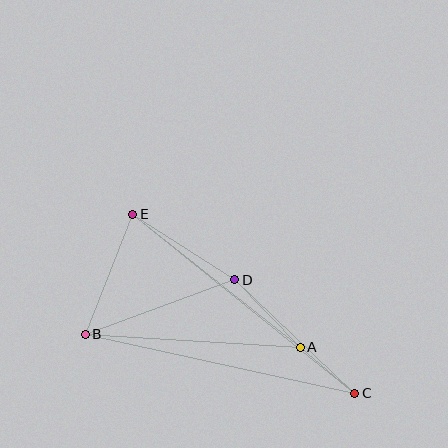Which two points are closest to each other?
Points A and C are closest to each other.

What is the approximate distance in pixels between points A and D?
The distance between A and D is approximately 94 pixels.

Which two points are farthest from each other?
Points C and E are farthest from each other.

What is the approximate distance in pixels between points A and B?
The distance between A and B is approximately 216 pixels.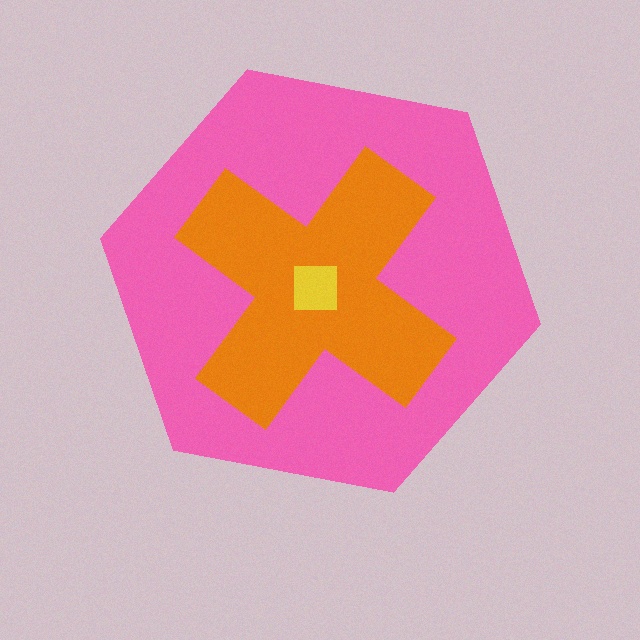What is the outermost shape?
The pink hexagon.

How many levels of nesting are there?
3.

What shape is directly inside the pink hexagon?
The orange cross.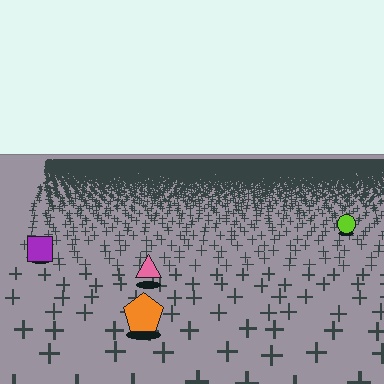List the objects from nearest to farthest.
From nearest to farthest: the orange pentagon, the pink triangle, the purple square, the lime circle.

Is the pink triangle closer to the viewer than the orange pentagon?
No. The orange pentagon is closer — you can tell from the texture gradient: the ground texture is coarser near it.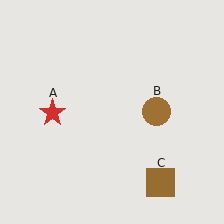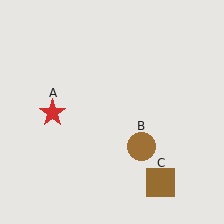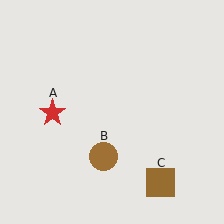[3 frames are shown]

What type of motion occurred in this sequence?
The brown circle (object B) rotated clockwise around the center of the scene.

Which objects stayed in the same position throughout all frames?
Red star (object A) and brown square (object C) remained stationary.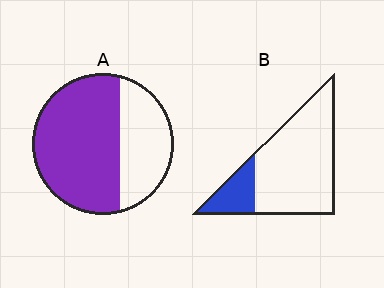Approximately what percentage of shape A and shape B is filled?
A is approximately 65% and B is approximately 20%.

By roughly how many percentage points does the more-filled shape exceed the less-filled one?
By roughly 45 percentage points (A over B).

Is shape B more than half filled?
No.